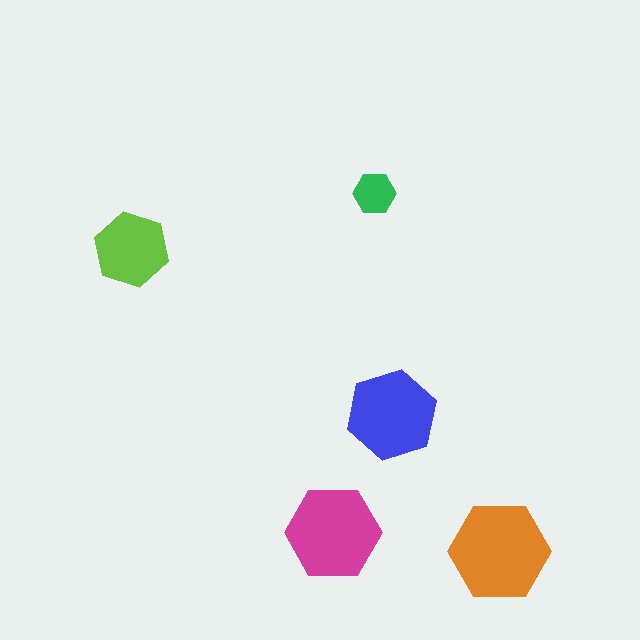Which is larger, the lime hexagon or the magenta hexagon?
The magenta one.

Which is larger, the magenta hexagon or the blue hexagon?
The magenta one.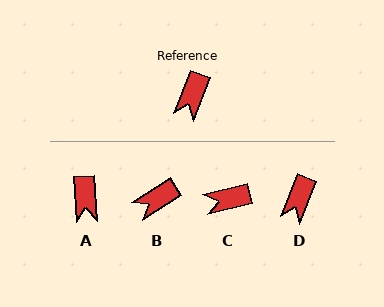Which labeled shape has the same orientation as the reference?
D.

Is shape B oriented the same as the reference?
No, it is off by about 35 degrees.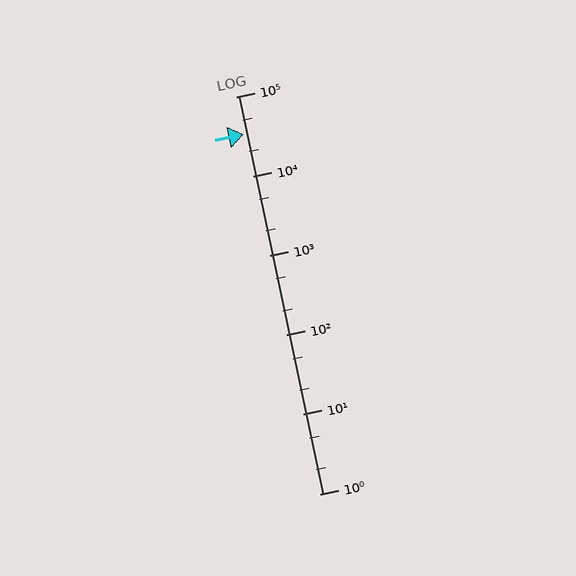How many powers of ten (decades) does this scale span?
The scale spans 5 decades, from 1 to 100000.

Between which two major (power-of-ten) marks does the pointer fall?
The pointer is between 10000 and 100000.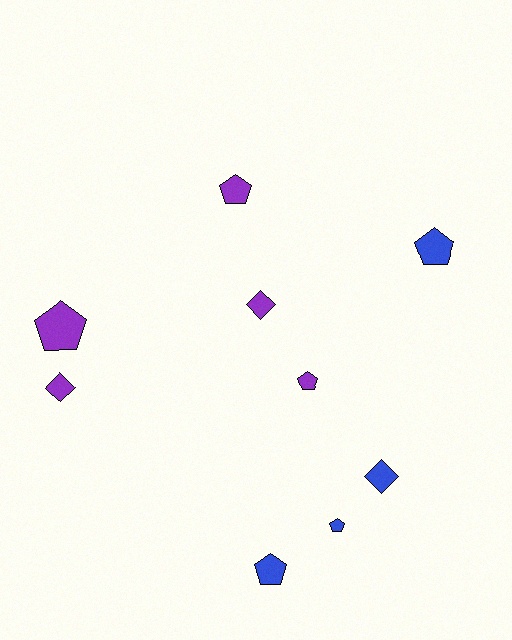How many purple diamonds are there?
There are 2 purple diamonds.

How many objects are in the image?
There are 9 objects.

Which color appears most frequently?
Purple, with 5 objects.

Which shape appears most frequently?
Pentagon, with 6 objects.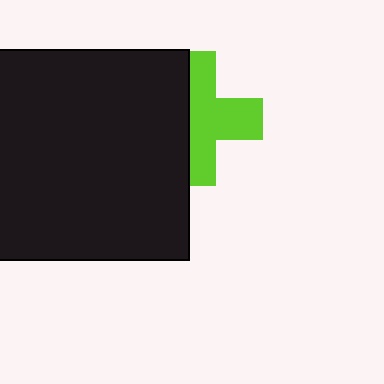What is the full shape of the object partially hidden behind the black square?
The partially hidden object is a lime cross.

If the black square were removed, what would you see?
You would see the complete lime cross.